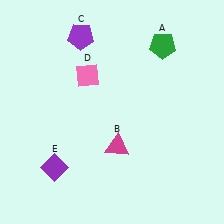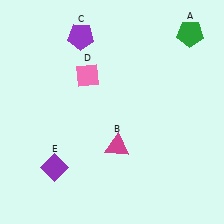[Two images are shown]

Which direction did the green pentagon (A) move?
The green pentagon (A) moved right.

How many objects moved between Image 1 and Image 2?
1 object moved between the two images.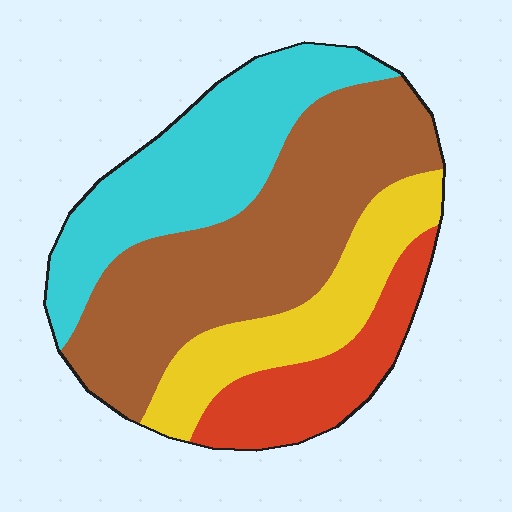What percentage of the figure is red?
Red takes up less than a quarter of the figure.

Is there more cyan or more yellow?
Cyan.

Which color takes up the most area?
Brown, at roughly 40%.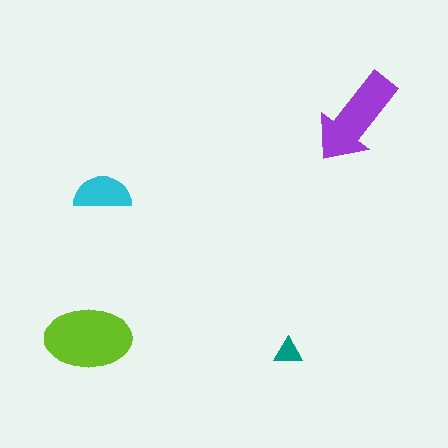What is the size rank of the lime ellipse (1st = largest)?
1st.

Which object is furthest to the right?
The purple arrow is rightmost.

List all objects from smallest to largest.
The teal triangle, the cyan semicircle, the purple arrow, the lime ellipse.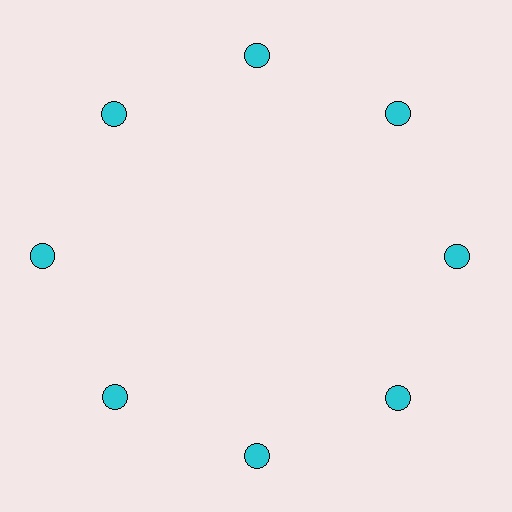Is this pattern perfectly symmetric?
No. The 8 cyan circles are arranged in a ring, but one element near the 9 o'clock position is pushed outward from the center, breaking the 8-fold rotational symmetry.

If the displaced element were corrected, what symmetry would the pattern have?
It would have 8-fold rotational symmetry — the pattern would map onto itself every 45 degrees.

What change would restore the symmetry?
The symmetry would be restored by moving it inward, back onto the ring so that all 8 circles sit at equal angles and equal distance from the center.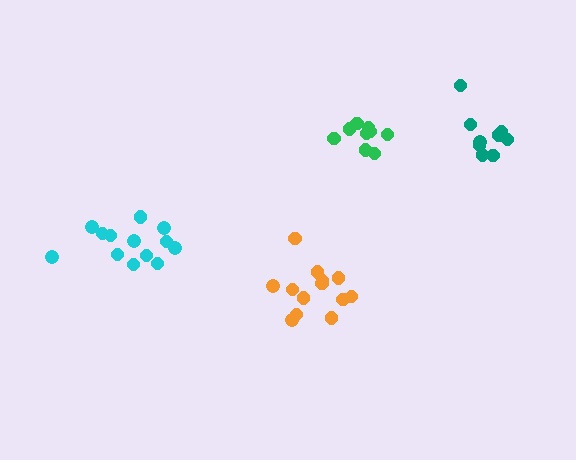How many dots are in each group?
Group 1: 13 dots, Group 2: 9 dots, Group 3: 9 dots, Group 4: 13 dots (44 total).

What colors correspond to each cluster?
The clusters are colored: cyan, teal, green, orange.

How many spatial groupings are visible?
There are 4 spatial groupings.